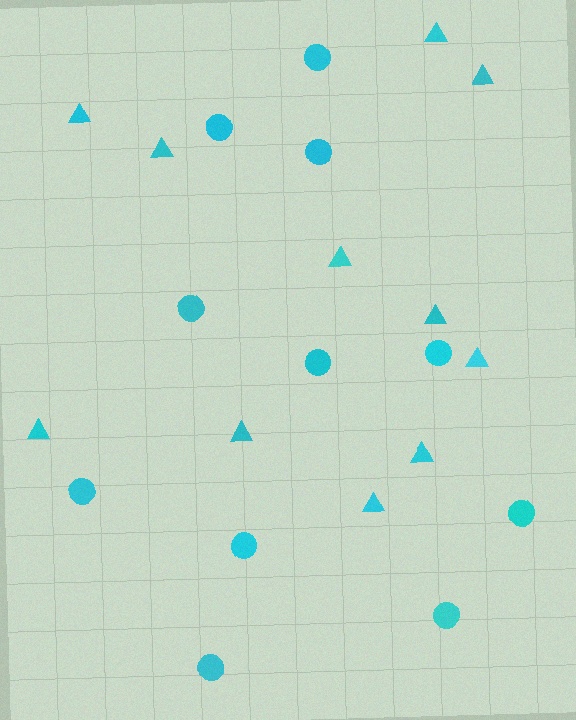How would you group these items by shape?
There are 2 groups: one group of triangles (11) and one group of circles (11).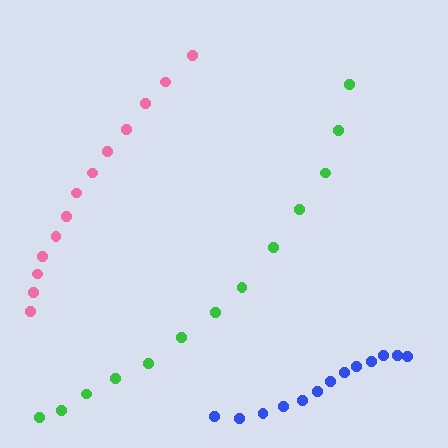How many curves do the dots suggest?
There are 3 distinct paths.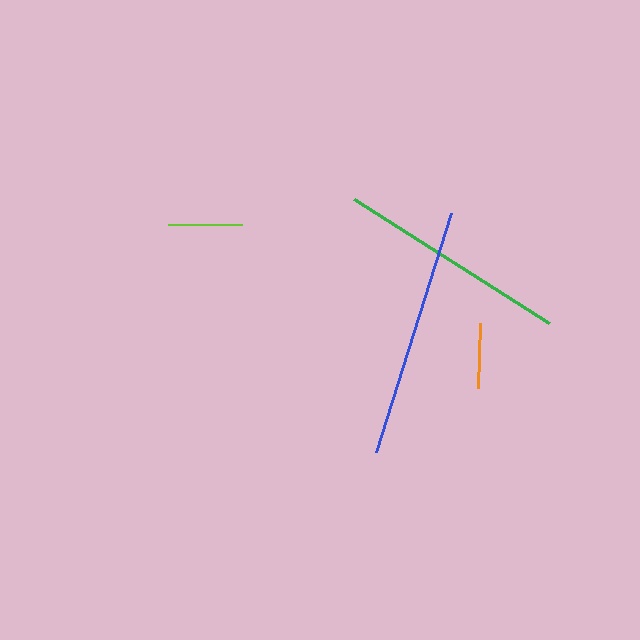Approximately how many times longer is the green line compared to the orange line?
The green line is approximately 3.5 times the length of the orange line.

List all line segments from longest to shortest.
From longest to shortest: blue, green, lime, orange.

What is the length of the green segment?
The green segment is approximately 231 pixels long.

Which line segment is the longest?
The blue line is the longest at approximately 250 pixels.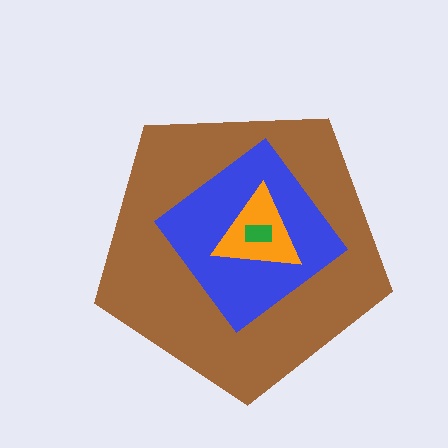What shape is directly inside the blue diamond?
The orange triangle.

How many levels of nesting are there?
4.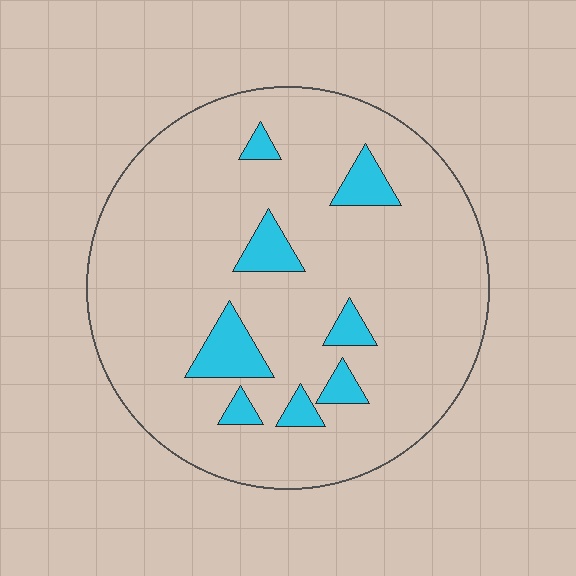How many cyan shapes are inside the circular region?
8.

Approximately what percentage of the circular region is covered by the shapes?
Approximately 10%.